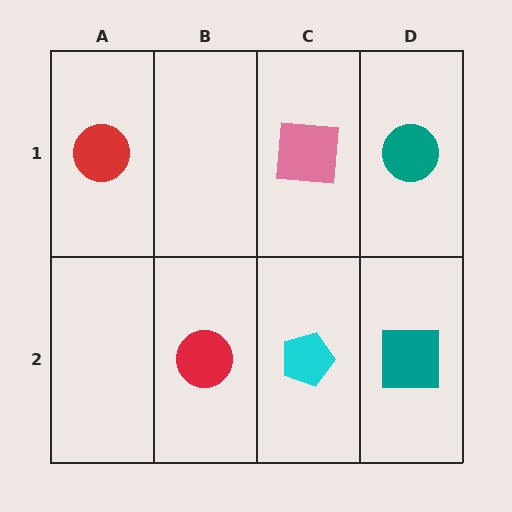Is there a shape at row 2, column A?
No, that cell is empty.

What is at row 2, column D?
A teal square.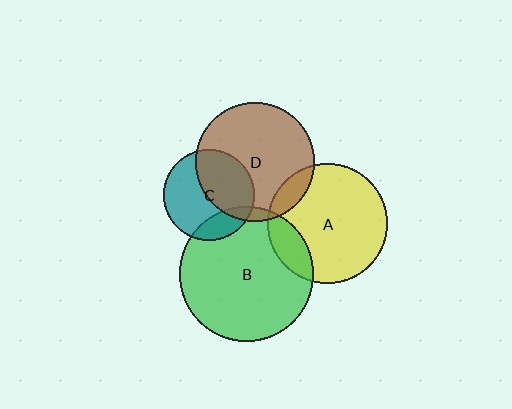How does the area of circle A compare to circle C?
Approximately 1.8 times.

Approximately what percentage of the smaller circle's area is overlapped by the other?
Approximately 5%.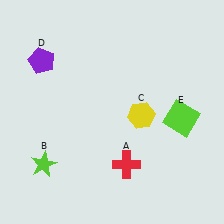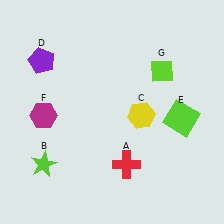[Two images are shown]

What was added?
A magenta hexagon (F), a lime diamond (G) were added in Image 2.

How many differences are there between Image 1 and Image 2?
There are 2 differences between the two images.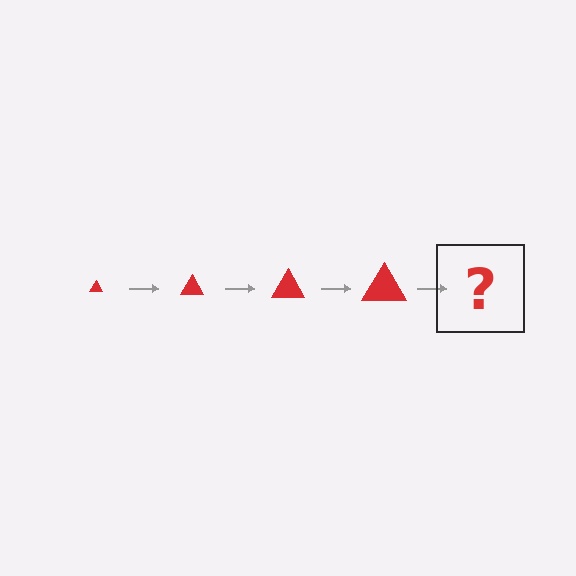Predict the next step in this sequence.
The next step is a red triangle, larger than the previous one.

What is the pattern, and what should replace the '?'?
The pattern is that the triangle gets progressively larger each step. The '?' should be a red triangle, larger than the previous one.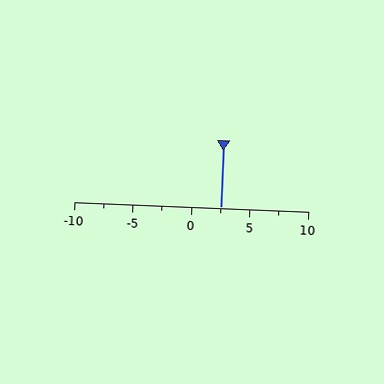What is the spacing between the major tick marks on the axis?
The major ticks are spaced 5 apart.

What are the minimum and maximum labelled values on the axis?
The axis runs from -10 to 10.